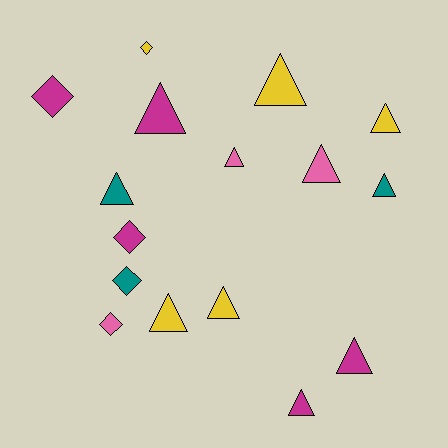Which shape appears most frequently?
Triangle, with 11 objects.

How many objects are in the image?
There are 16 objects.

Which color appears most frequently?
Magenta, with 5 objects.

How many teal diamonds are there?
There is 1 teal diamond.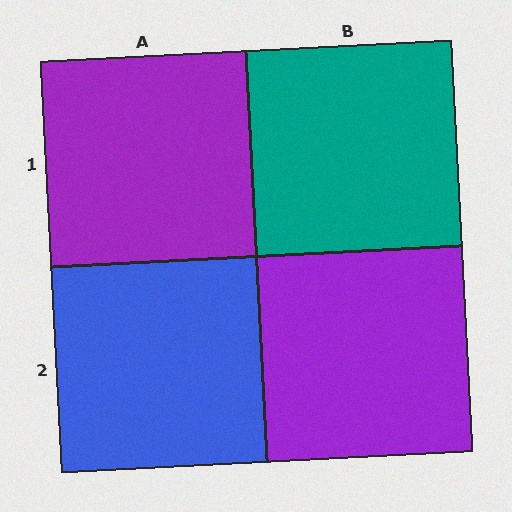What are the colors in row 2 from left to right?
Blue, purple.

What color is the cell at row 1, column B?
Teal.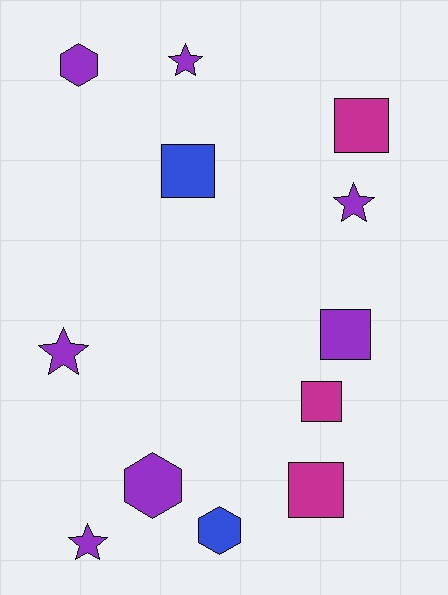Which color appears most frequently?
Purple, with 7 objects.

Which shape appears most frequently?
Square, with 5 objects.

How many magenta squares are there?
There are 3 magenta squares.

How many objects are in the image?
There are 12 objects.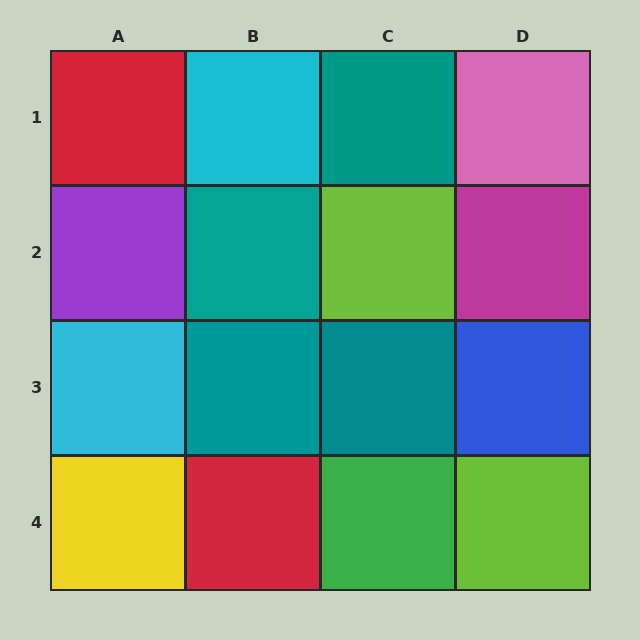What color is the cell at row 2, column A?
Purple.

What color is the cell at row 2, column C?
Lime.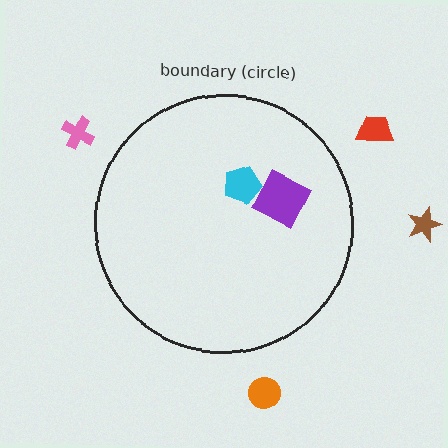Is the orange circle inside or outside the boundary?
Outside.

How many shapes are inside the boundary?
2 inside, 4 outside.